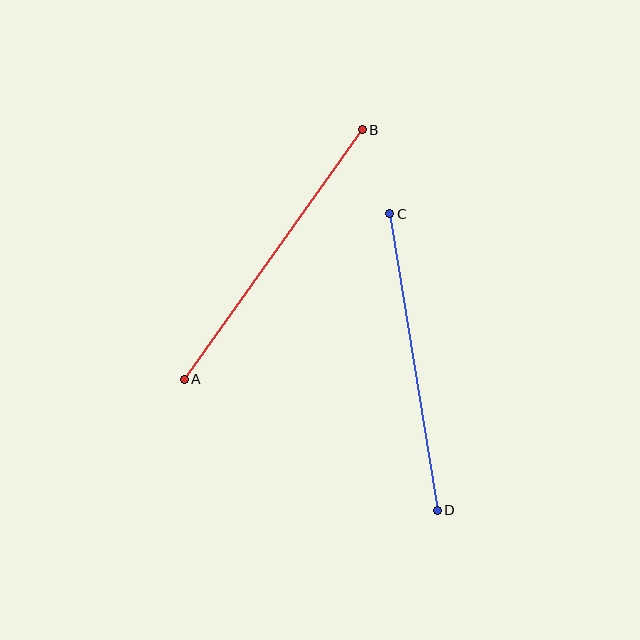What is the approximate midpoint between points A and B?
The midpoint is at approximately (273, 254) pixels.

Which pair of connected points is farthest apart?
Points A and B are farthest apart.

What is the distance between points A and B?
The distance is approximately 306 pixels.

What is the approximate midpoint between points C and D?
The midpoint is at approximately (414, 362) pixels.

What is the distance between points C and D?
The distance is approximately 300 pixels.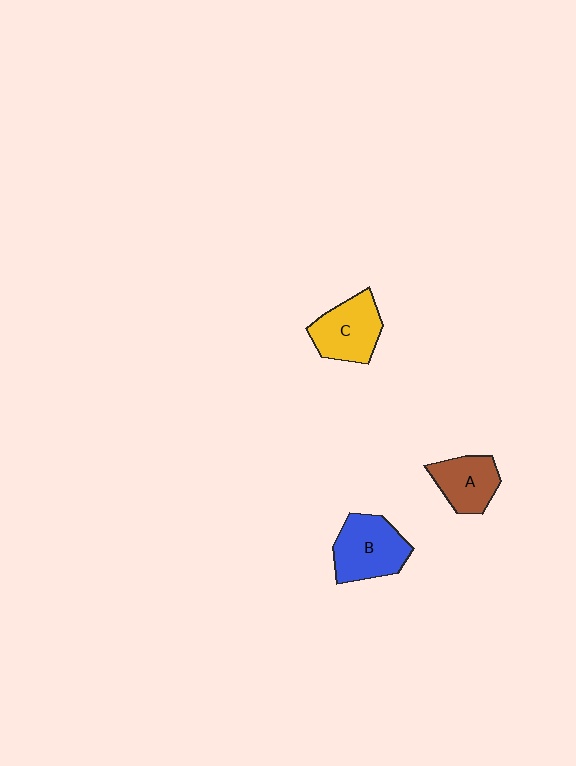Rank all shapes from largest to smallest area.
From largest to smallest: B (blue), C (yellow), A (brown).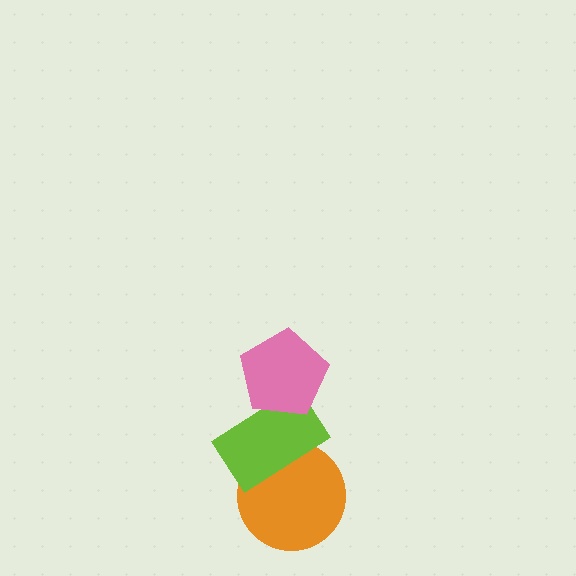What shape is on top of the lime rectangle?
The pink pentagon is on top of the lime rectangle.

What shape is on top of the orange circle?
The lime rectangle is on top of the orange circle.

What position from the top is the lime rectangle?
The lime rectangle is 2nd from the top.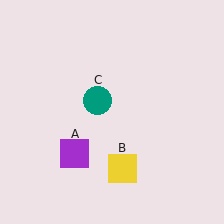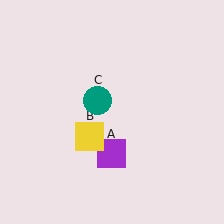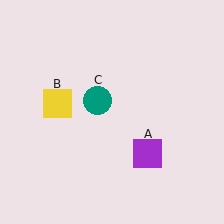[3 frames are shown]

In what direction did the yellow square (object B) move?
The yellow square (object B) moved up and to the left.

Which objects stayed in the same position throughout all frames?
Teal circle (object C) remained stationary.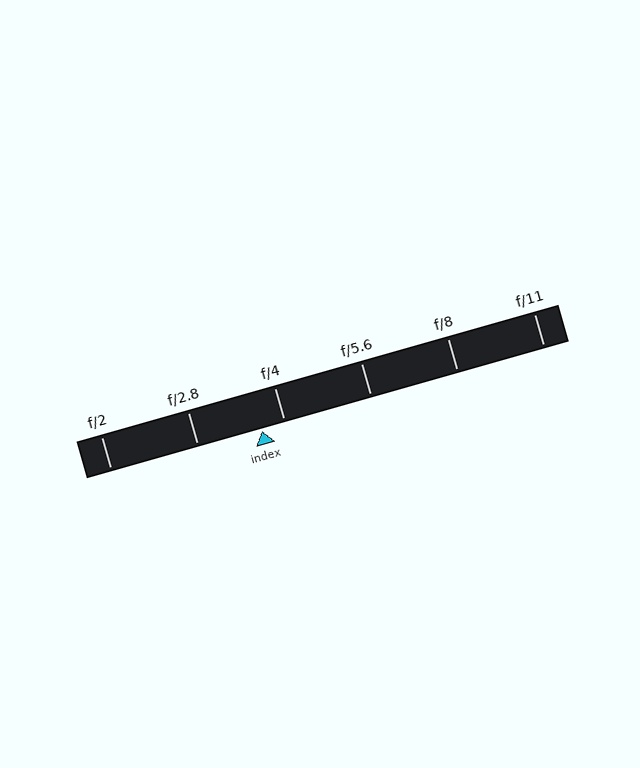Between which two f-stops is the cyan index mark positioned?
The index mark is between f/2.8 and f/4.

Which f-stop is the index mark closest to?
The index mark is closest to f/4.